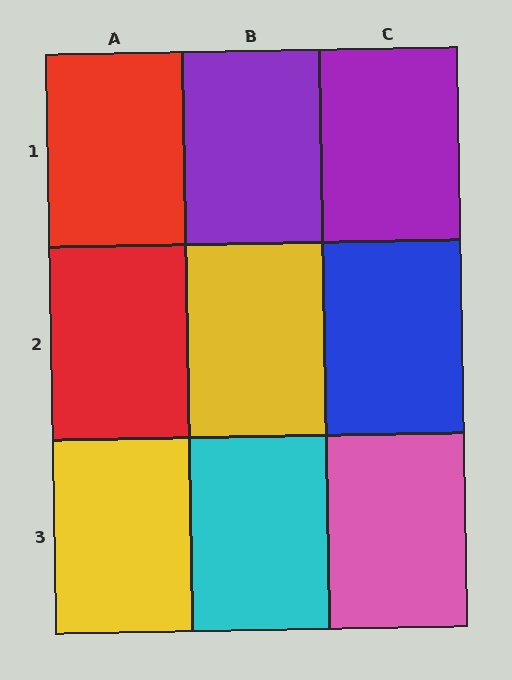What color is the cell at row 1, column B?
Purple.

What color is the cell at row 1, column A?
Red.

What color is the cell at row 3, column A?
Yellow.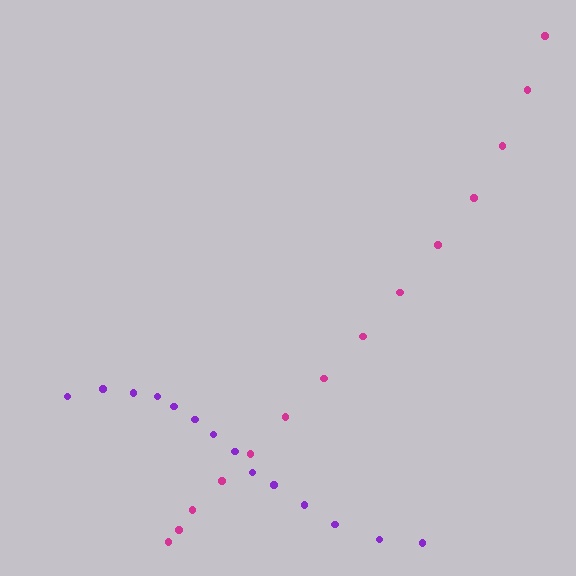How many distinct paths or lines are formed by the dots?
There are 2 distinct paths.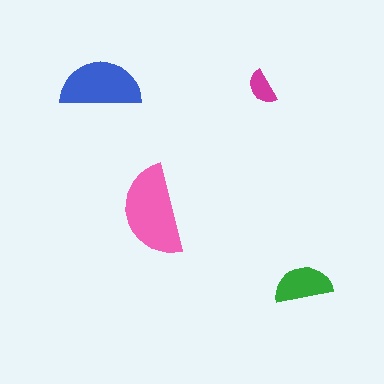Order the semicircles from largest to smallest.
the pink one, the blue one, the green one, the magenta one.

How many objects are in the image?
There are 4 objects in the image.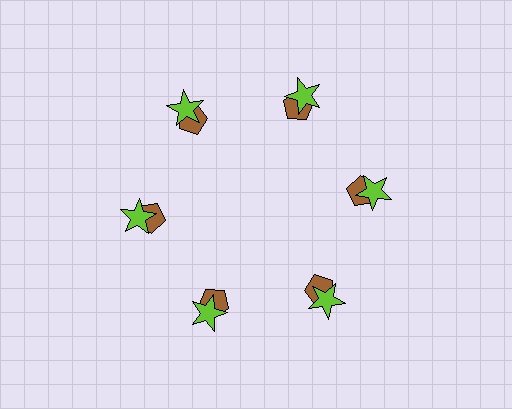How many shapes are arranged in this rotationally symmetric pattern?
There are 12 shapes, arranged in 6 groups of 2.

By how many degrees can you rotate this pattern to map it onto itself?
The pattern maps onto itself every 60 degrees of rotation.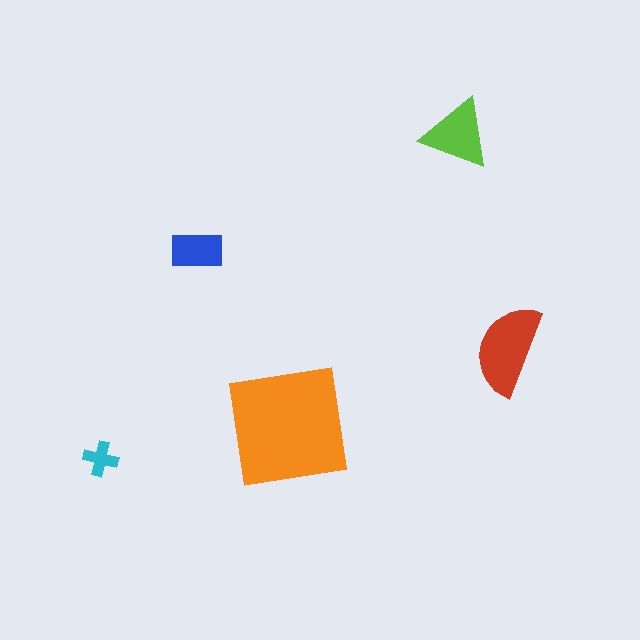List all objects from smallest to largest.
The cyan cross, the blue rectangle, the lime triangle, the red semicircle, the orange square.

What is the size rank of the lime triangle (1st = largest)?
3rd.